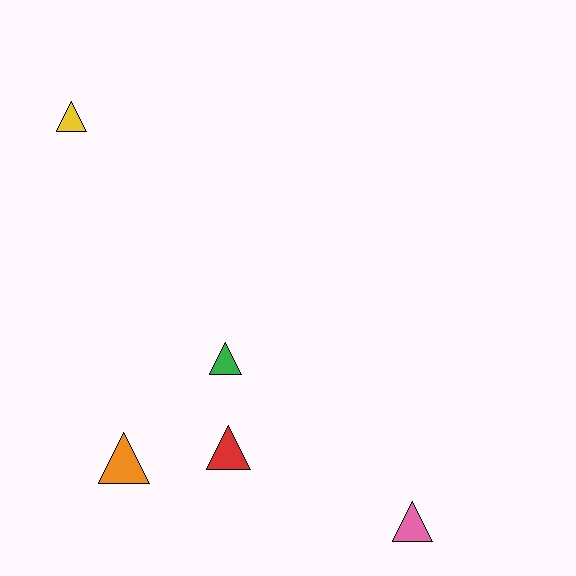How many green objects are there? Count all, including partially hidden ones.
There is 1 green object.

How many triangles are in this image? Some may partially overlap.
There are 5 triangles.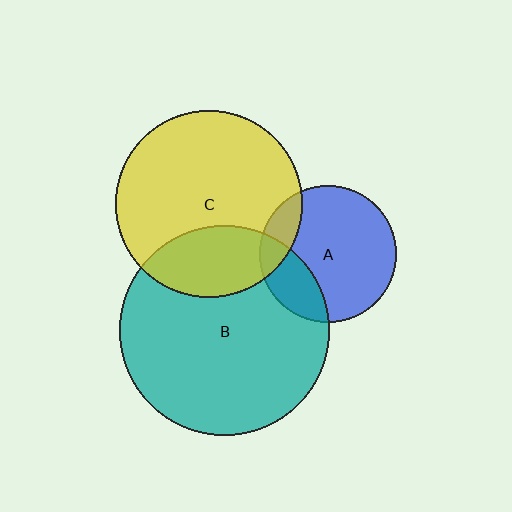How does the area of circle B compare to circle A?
Approximately 2.4 times.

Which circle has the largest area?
Circle B (teal).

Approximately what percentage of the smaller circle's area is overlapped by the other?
Approximately 25%.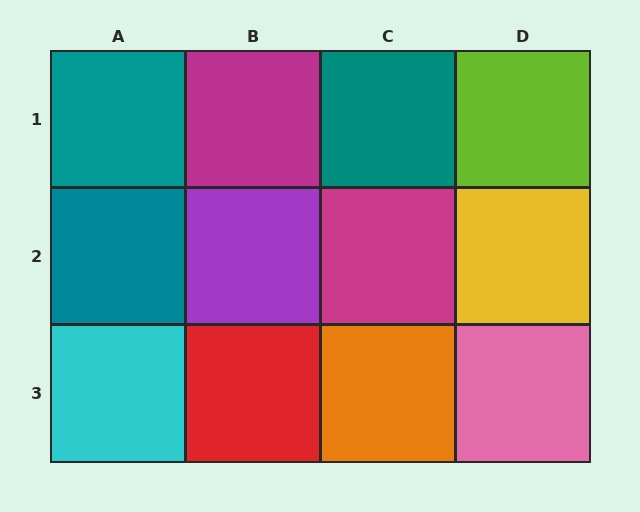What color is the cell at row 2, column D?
Yellow.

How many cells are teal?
3 cells are teal.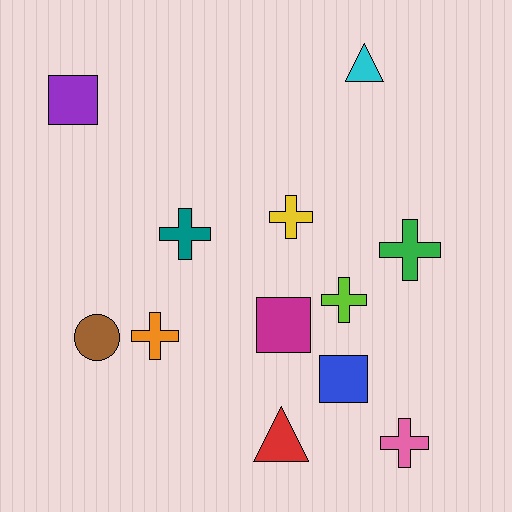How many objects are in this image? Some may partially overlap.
There are 12 objects.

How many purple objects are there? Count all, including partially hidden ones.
There is 1 purple object.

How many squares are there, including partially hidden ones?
There are 3 squares.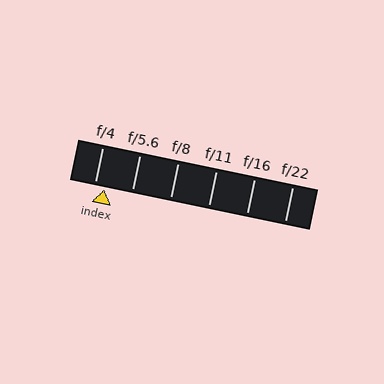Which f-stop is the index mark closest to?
The index mark is closest to f/4.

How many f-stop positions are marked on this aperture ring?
There are 6 f-stop positions marked.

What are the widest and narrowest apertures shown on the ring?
The widest aperture shown is f/4 and the narrowest is f/22.